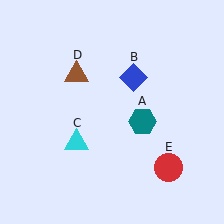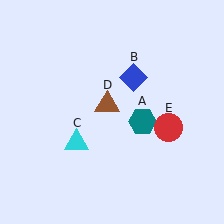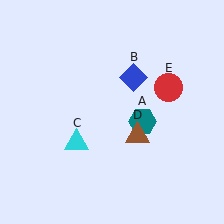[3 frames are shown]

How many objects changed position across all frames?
2 objects changed position: brown triangle (object D), red circle (object E).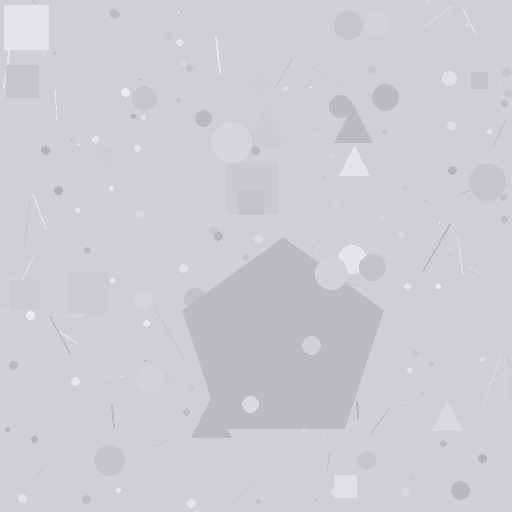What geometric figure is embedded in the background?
A pentagon is embedded in the background.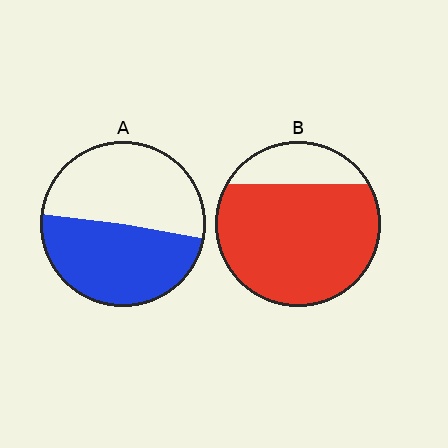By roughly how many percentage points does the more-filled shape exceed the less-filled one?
By roughly 30 percentage points (B over A).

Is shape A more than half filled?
Roughly half.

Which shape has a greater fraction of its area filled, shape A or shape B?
Shape B.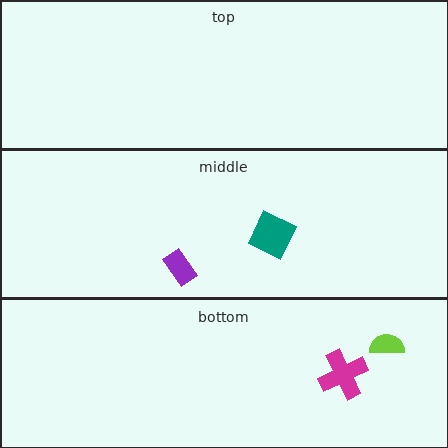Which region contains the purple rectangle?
The middle region.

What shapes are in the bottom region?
The magenta cross, the lime semicircle.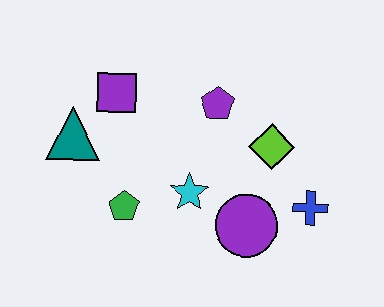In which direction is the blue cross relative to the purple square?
The blue cross is to the right of the purple square.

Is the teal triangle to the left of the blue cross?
Yes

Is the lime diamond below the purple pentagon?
Yes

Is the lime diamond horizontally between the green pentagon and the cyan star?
No